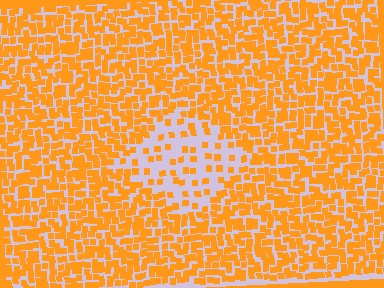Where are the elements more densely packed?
The elements are more densely packed outside the diamond boundary.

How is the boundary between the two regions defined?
The boundary is defined by a change in element density (approximately 2.8x ratio). All elements are the same color, size, and shape.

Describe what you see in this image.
The image contains small orange elements arranged at two different densities. A diamond-shaped region is visible where the elements are less densely packed than the surrounding area.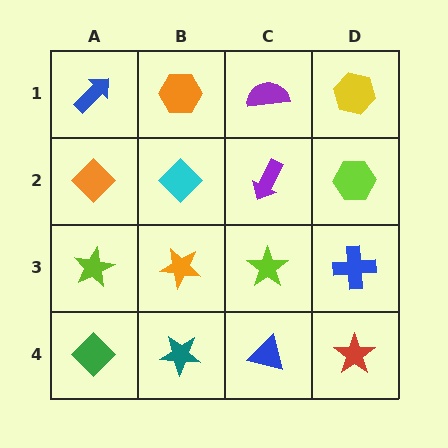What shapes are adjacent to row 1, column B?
A cyan diamond (row 2, column B), a blue arrow (row 1, column A), a purple semicircle (row 1, column C).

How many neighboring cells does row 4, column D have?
2.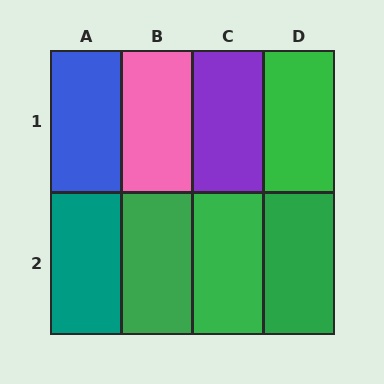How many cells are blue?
1 cell is blue.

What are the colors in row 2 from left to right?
Teal, green, green, green.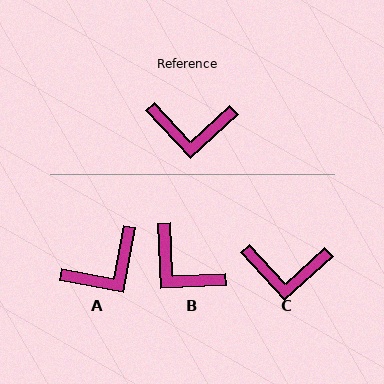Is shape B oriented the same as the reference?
No, it is off by about 40 degrees.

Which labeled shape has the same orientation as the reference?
C.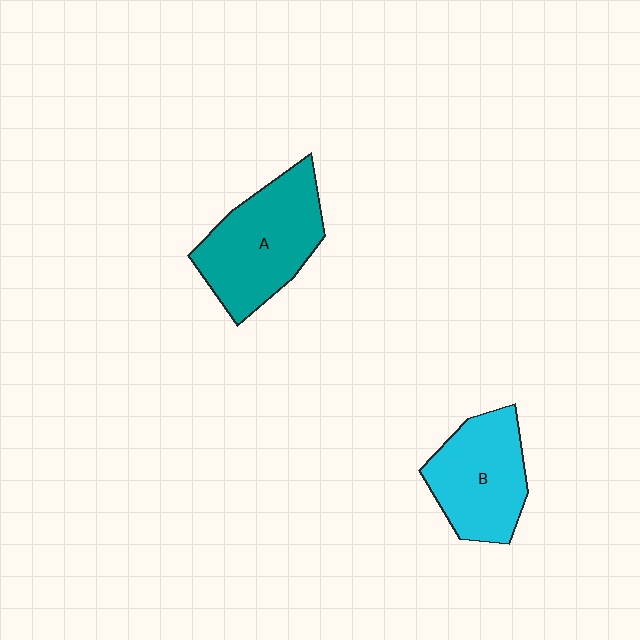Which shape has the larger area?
Shape A (teal).